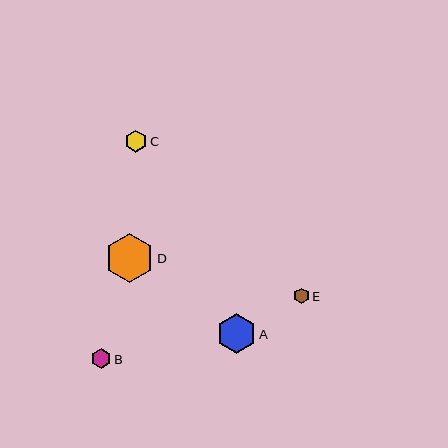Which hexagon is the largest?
Hexagon D is the largest with a size of approximately 49 pixels.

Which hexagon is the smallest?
Hexagon E is the smallest with a size of approximately 15 pixels.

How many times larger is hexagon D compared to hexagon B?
Hexagon D is approximately 2.4 times the size of hexagon B.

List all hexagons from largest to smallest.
From largest to smallest: D, A, C, B, E.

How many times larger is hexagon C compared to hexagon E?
Hexagon C is approximately 1.4 times the size of hexagon E.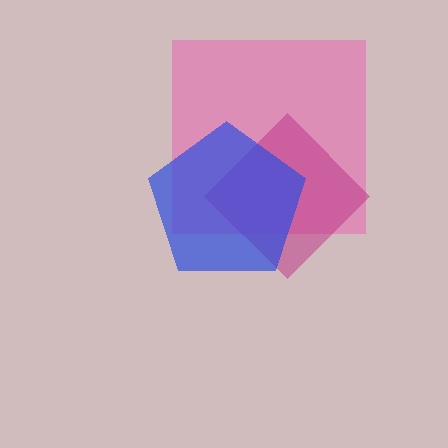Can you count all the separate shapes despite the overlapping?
Yes, there are 3 separate shapes.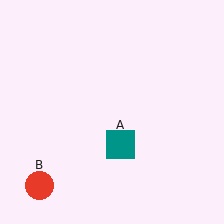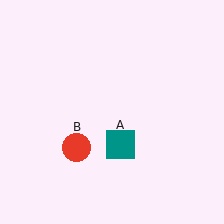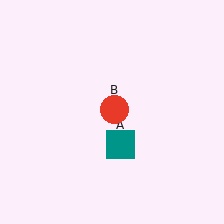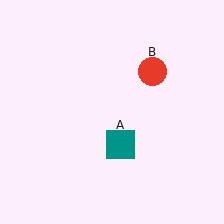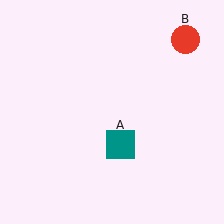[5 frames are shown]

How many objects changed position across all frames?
1 object changed position: red circle (object B).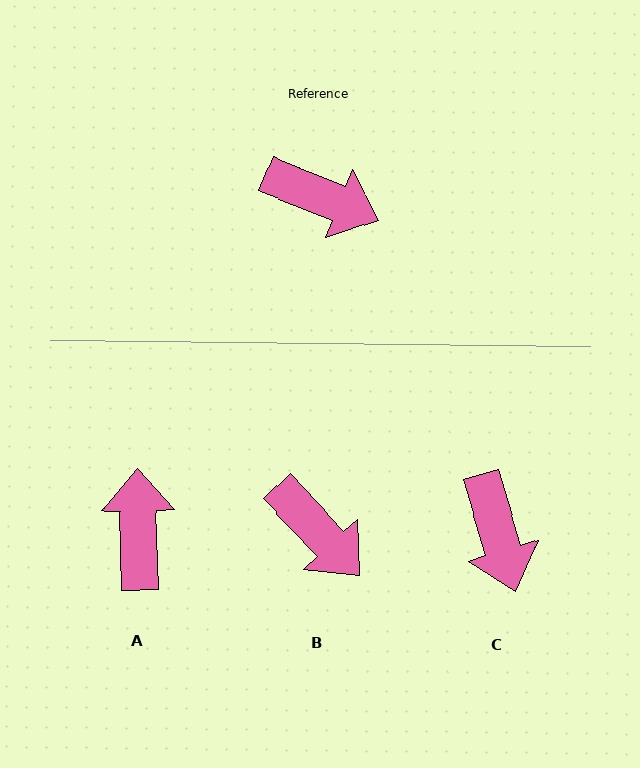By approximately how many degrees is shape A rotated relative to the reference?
Approximately 114 degrees counter-clockwise.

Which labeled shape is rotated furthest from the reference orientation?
A, about 114 degrees away.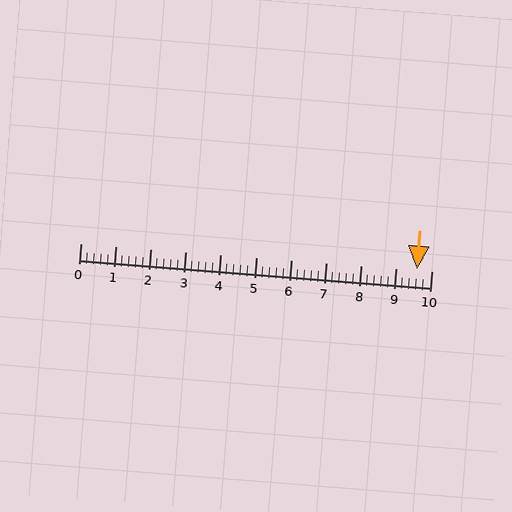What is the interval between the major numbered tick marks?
The major tick marks are spaced 1 units apart.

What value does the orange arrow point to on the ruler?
The orange arrow points to approximately 9.6.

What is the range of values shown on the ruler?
The ruler shows values from 0 to 10.